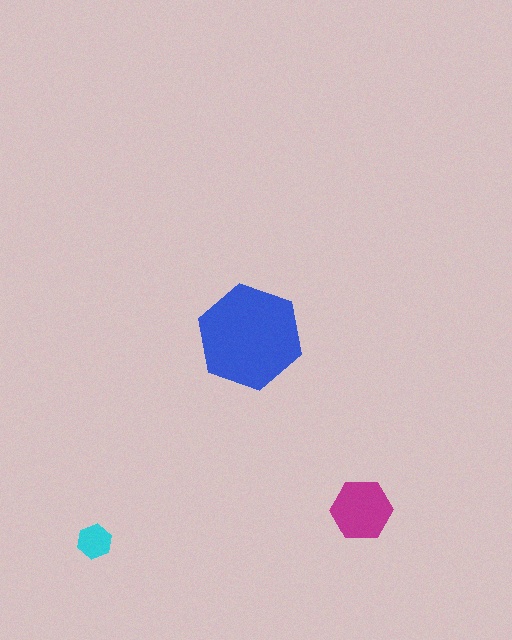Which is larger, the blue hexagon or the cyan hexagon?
The blue one.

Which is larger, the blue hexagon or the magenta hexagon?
The blue one.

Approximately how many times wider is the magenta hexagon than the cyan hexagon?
About 2 times wider.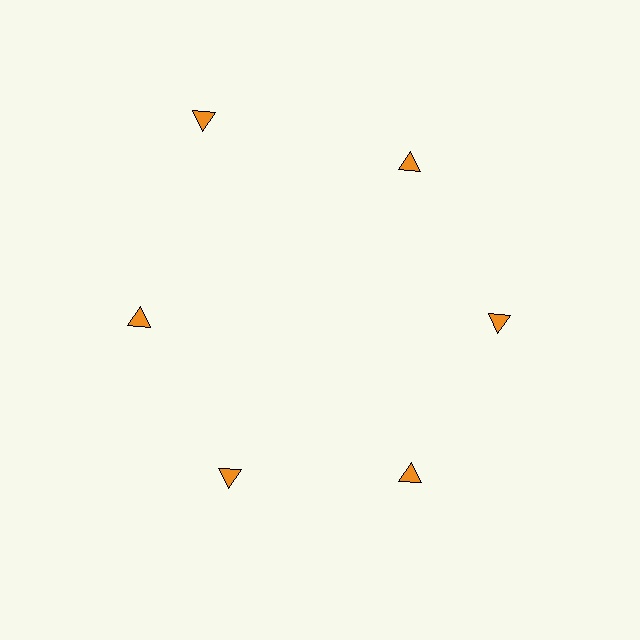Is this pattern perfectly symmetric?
No. The 6 orange triangles are arranged in a ring, but one element near the 11 o'clock position is pushed outward from the center, breaking the 6-fold rotational symmetry.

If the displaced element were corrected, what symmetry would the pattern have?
It would have 6-fold rotational symmetry — the pattern would map onto itself every 60 degrees.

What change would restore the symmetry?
The symmetry would be restored by moving it inward, back onto the ring so that all 6 triangles sit at equal angles and equal distance from the center.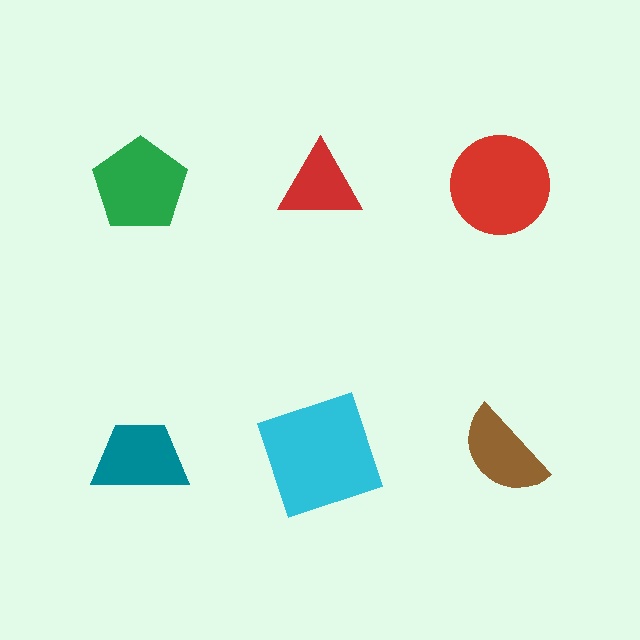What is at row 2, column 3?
A brown semicircle.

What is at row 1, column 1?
A green pentagon.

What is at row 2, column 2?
A cyan square.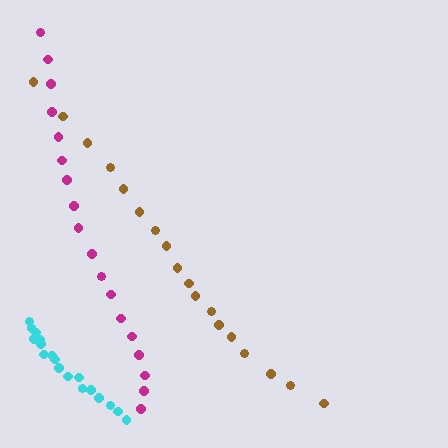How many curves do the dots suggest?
There are 3 distinct paths.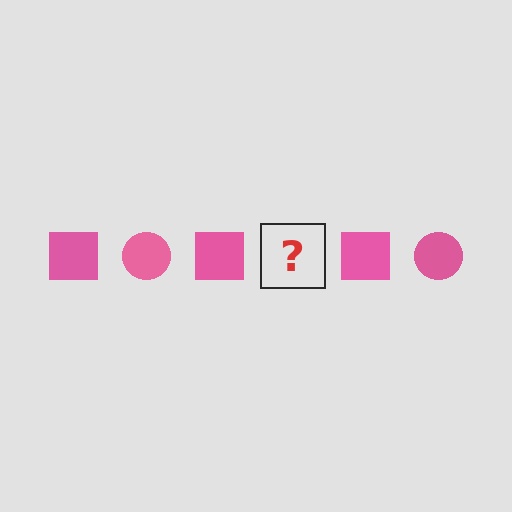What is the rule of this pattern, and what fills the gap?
The rule is that the pattern cycles through square, circle shapes in pink. The gap should be filled with a pink circle.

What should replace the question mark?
The question mark should be replaced with a pink circle.